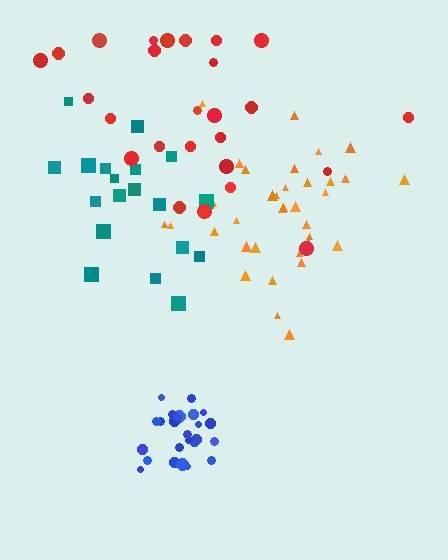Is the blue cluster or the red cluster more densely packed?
Blue.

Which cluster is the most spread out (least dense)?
Teal.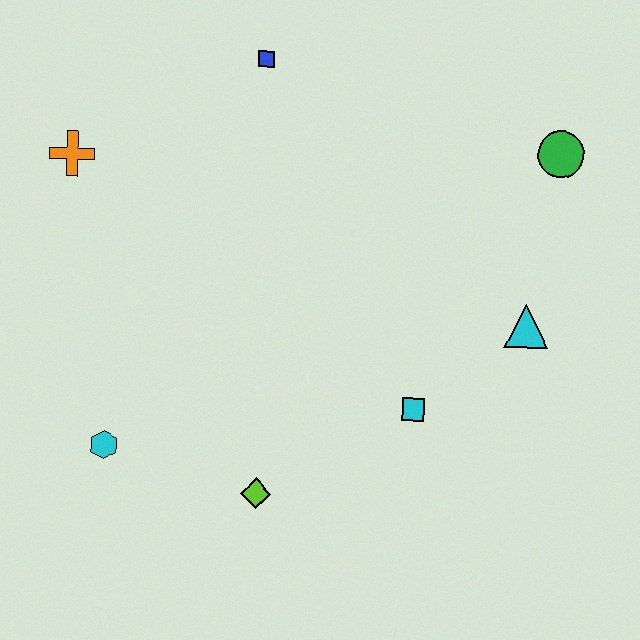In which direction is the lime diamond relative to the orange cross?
The lime diamond is below the orange cross.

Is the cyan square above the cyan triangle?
No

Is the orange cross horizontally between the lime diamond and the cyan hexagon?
No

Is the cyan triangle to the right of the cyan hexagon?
Yes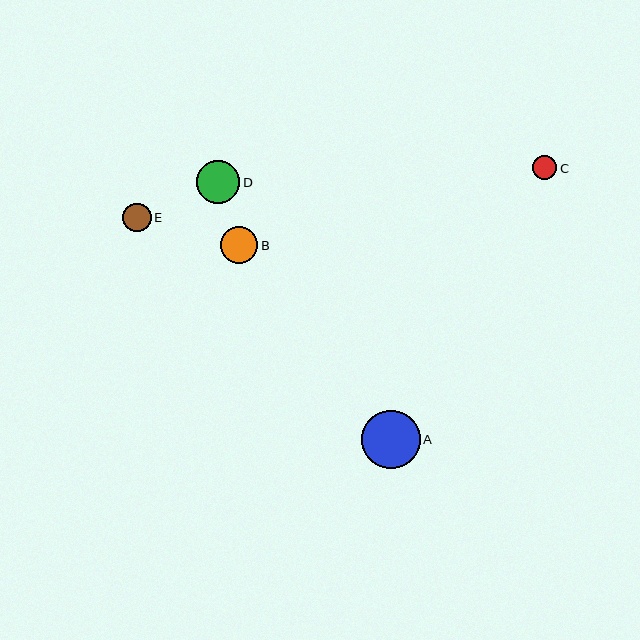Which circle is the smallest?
Circle C is the smallest with a size of approximately 24 pixels.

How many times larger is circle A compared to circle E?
Circle A is approximately 2.1 times the size of circle E.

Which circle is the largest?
Circle A is the largest with a size of approximately 59 pixels.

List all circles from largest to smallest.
From largest to smallest: A, D, B, E, C.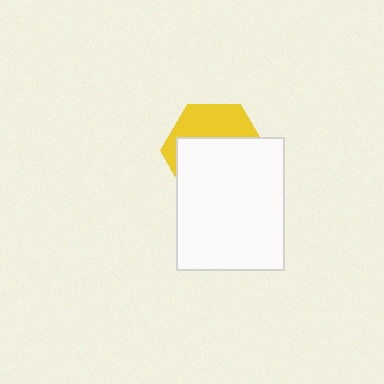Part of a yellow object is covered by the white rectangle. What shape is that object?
It is a hexagon.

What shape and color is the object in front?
The object in front is a white rectangle.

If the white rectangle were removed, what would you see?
You would see the complete yellow hexagon.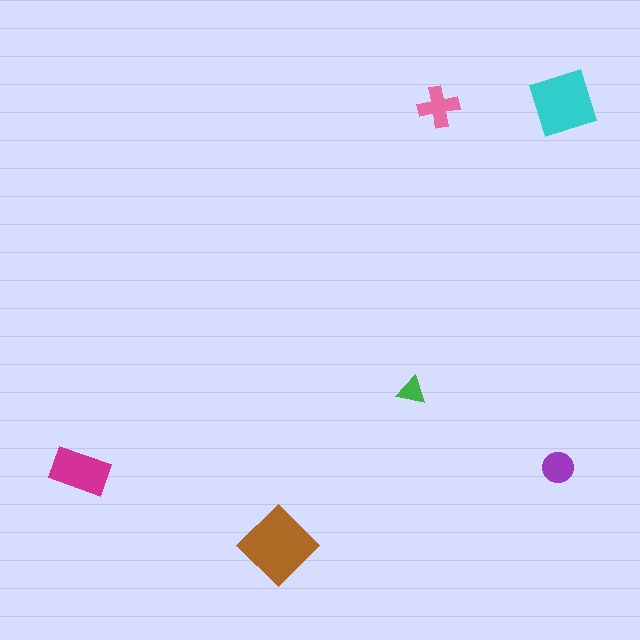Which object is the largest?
The brown diamond.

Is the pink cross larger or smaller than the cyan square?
Smaller.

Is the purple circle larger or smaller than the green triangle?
Larger.